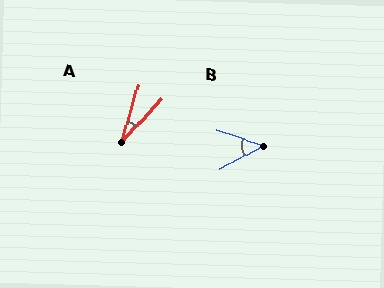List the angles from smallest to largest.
A (27°), B (47°).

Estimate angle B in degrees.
Approximately 47 degrees.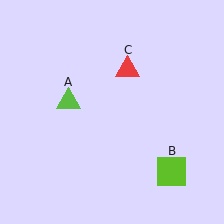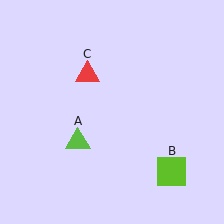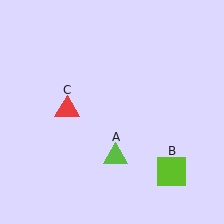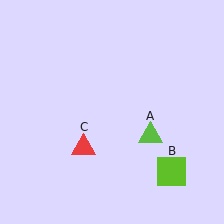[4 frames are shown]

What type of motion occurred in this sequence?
The lime triangle (object A), red triangle (object C) rotated counterclockwise around the center of the scene.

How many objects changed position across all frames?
2 objects changed position: lime triangle (object A), red triangle (object C).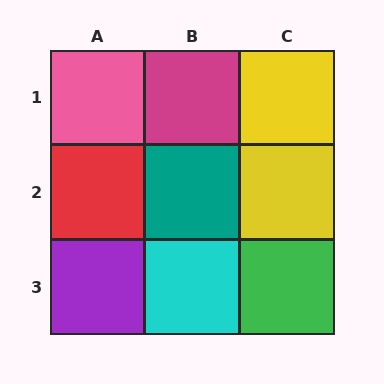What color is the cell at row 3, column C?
Green.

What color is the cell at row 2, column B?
Teal.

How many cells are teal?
1 cell is teal.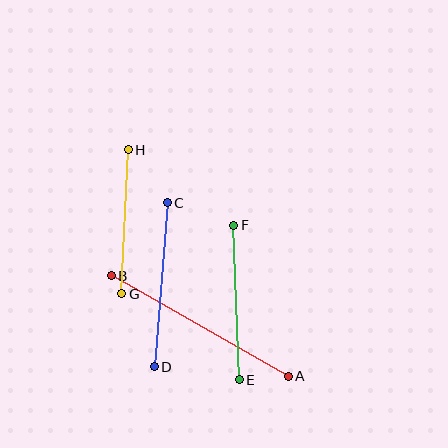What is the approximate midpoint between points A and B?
The midpoint is at approximately (200, 326) pixels.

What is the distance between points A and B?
The distance is approximately 204 pixels.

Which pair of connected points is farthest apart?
Points A and B are farthest apart.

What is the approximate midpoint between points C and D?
The midpoint is at approximately (161, 285) pixels.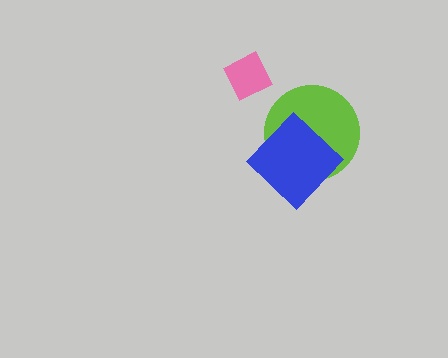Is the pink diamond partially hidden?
No, no other shape covers it.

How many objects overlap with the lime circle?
1 object overlaps with the lime circle.